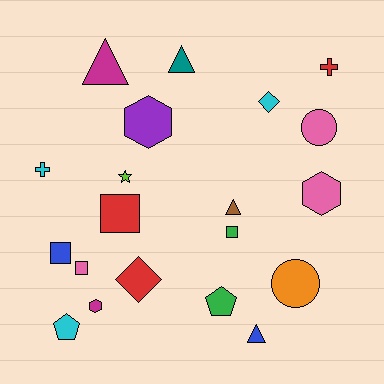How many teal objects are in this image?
There is 1 teal object.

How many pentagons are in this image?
There are 2 pentagons.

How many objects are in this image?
There are 20 objects.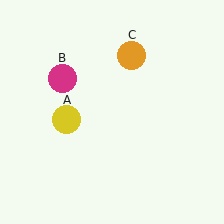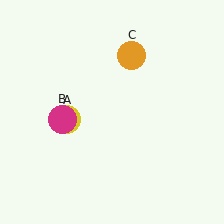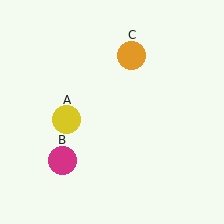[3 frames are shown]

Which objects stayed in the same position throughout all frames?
Yellow circle (object A) and orange circle (object C) remained stationary.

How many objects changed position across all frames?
1 object changed position: magenta circle (object B).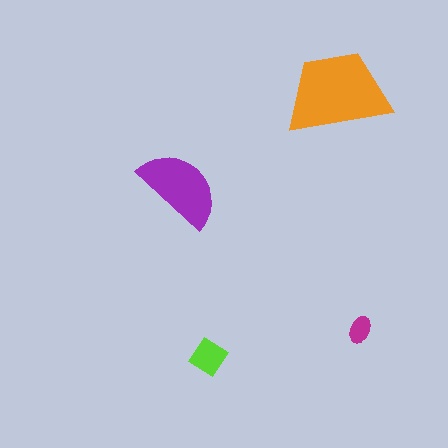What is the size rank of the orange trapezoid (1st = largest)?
1st.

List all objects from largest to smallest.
The orange trapezoid, the purple semicircle, the lime diamond, the magenta ellipse.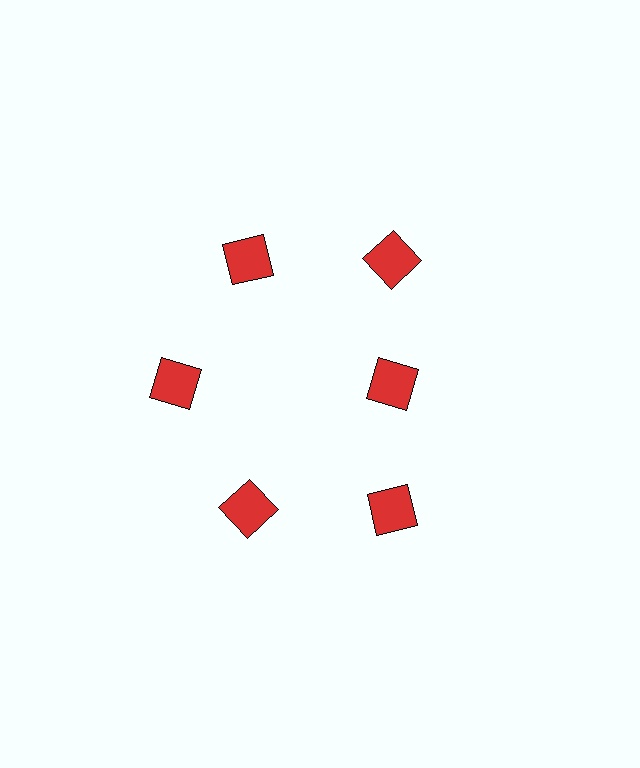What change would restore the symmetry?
The symmetry would be restored by moving it outward, back onto the ring so that all 6 squares sit at equal angles and equal distance from the center.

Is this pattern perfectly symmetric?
No. The 6 red squares are arranged in a ring, but one element near the 3 o'clock position is pulled inward toward the center, breaking the 6-fold rotational symmetry.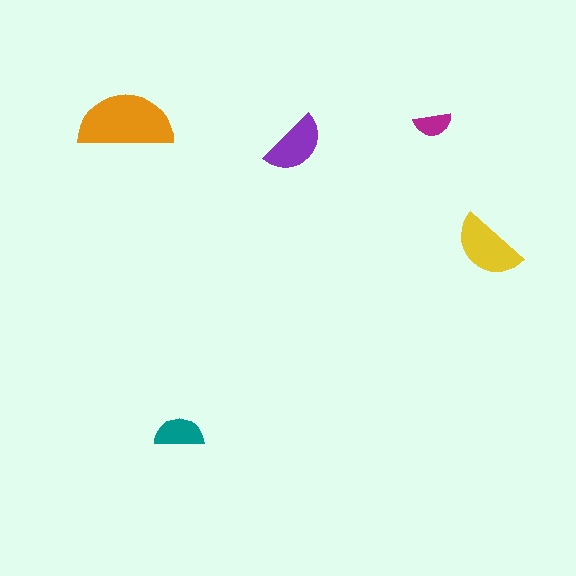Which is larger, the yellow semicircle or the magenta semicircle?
The yellow one.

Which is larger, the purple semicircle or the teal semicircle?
The purple one.